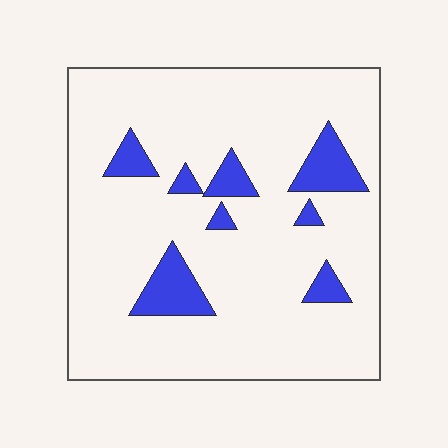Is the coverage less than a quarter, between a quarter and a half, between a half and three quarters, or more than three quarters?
Less than a quarter.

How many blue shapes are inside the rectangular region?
8.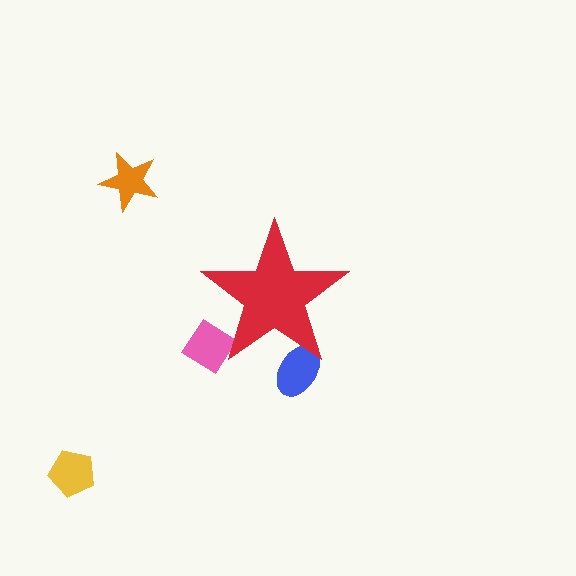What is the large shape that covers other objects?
A red star.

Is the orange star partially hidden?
No, the orange star is fully visible.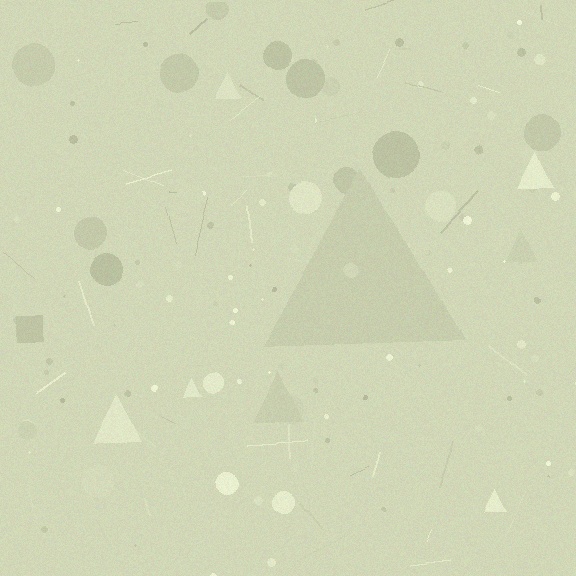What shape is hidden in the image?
A triangle is hidden in the image.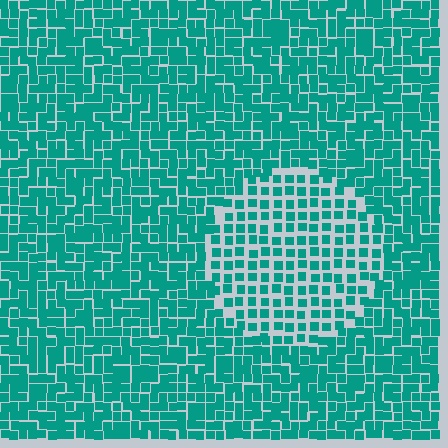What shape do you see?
I see a circle.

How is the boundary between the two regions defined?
The boundary is defined by a change in element density (approximately 1.7x ratio). All elements are the same color, size, and shape.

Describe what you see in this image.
The image contains small teal elements arranged at two different densities. A circle-shaped region is visible where the elements are less densely packed than the surrounding area.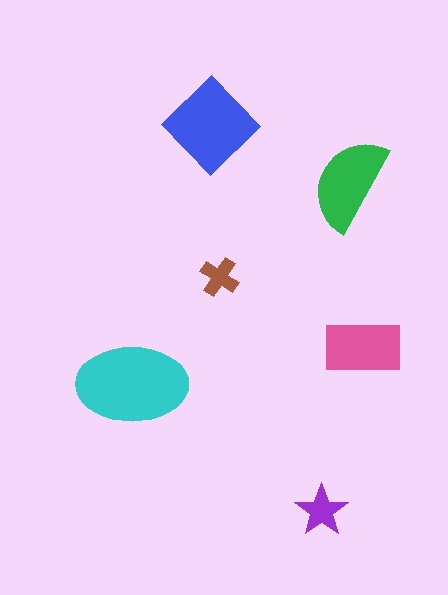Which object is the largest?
The cyan ellipse.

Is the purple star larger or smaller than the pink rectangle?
Smaller.